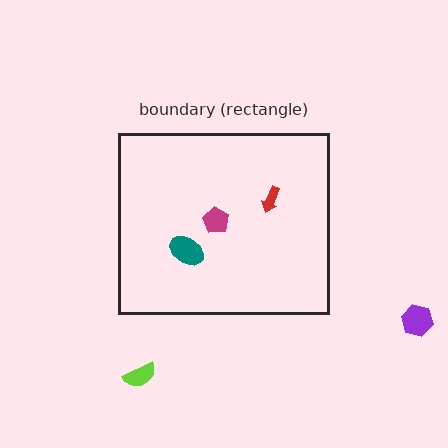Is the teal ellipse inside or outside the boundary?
Inside.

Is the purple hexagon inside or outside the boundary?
Outside.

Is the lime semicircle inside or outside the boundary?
Outside.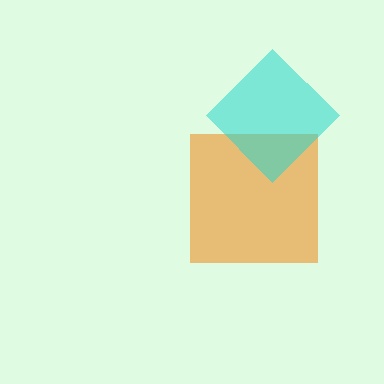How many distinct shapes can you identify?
There are 2 distinct shapes: an orange square, a cyan diamond.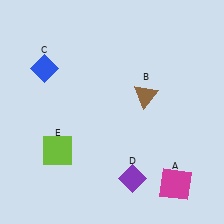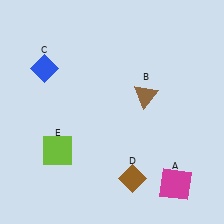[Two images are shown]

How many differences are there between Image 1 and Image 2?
There is 1 difference between the two images.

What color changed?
The diamond (D) changed from purple in Image 1 to brown in Image 2.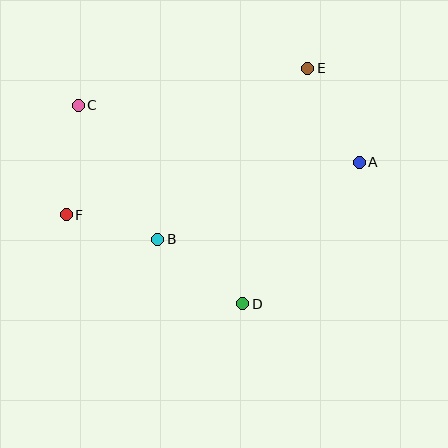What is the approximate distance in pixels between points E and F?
The distance between E and F is approximately 283 pixels.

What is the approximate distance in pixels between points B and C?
The distance between B and C is approximately 156 pixels.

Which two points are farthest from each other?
Points A and F are farthest from each other.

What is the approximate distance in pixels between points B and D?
The distance between B and D is approximately 107 pixels.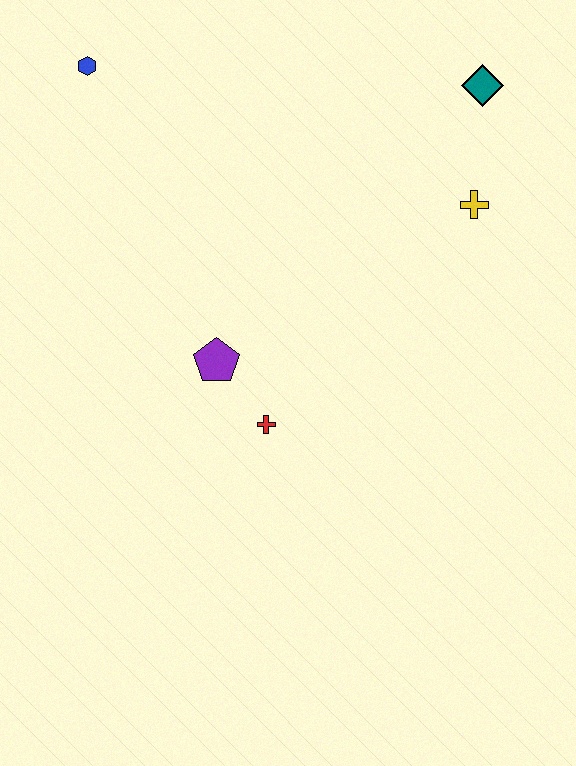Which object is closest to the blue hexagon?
The purple pentagon is closest to the blue hexagon.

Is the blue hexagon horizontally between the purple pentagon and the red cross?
No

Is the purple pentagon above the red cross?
Yes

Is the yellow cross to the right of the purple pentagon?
Yes